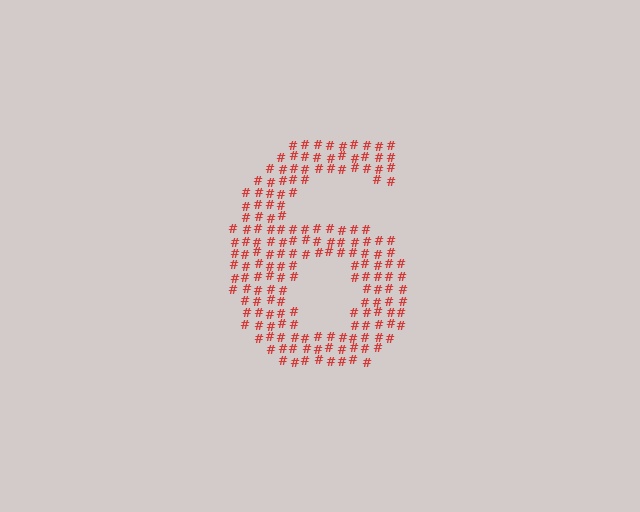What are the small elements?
The small elements are hash symbols.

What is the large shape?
The large shape is the digit 6.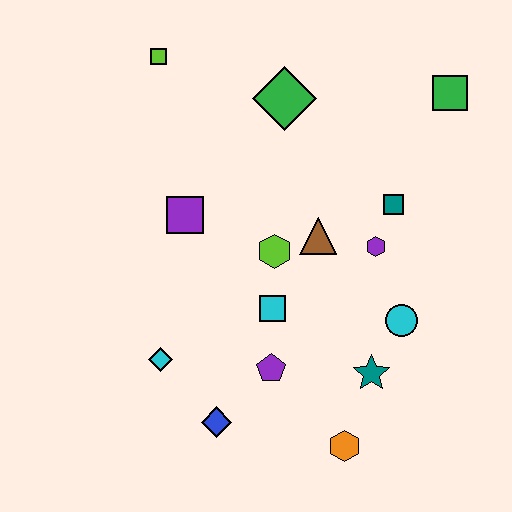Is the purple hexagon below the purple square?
Yes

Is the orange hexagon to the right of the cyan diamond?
Yes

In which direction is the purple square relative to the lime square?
The purple square is below the lime square.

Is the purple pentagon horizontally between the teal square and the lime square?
Yes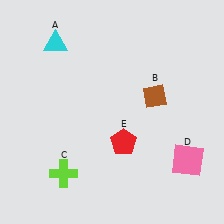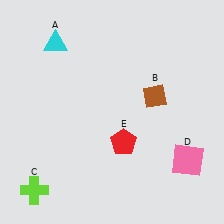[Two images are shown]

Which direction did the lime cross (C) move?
The lime cross (C) moved left.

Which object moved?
The lime cross (C) moved left.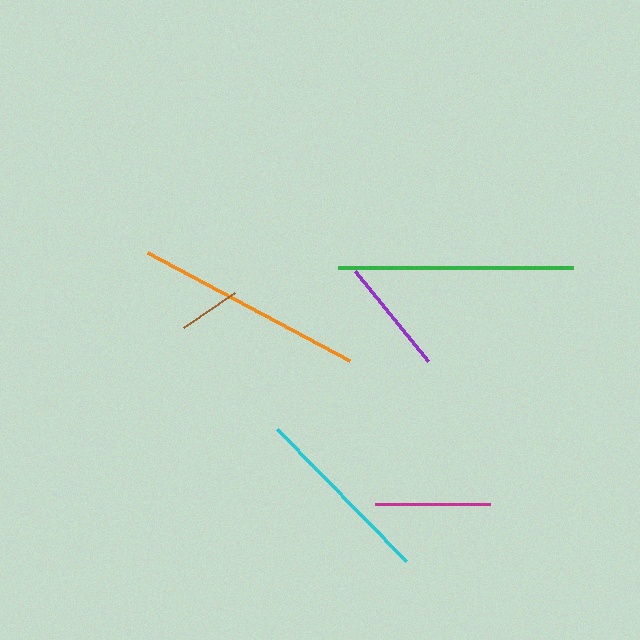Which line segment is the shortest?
The brown line is the shortest at approximately 62 pixels.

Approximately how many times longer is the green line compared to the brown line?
The green line is approximately 3.8 times the length of the brown line.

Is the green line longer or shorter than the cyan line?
The green line is longer than the cyan line.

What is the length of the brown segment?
The brown segment is approximately 62 pixels long.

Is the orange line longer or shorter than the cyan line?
The orange line is longer than the cyan line.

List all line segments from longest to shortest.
From longest to shortest: green, orange, cyan, purple, magenta, brown.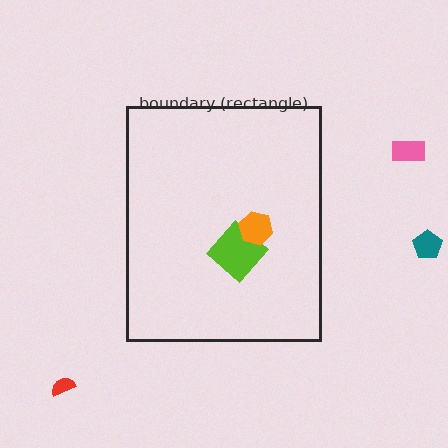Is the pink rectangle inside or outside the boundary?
Outside.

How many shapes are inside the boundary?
2 inside, 3 outside.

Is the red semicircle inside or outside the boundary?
Outside.